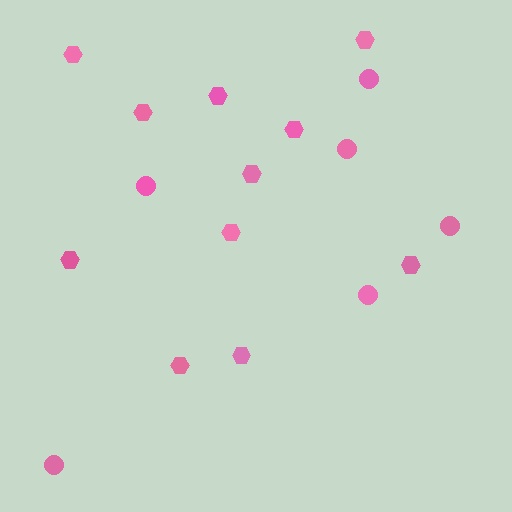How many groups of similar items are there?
There are 2 groups: one group of circles (6) and one group of hexagons (11).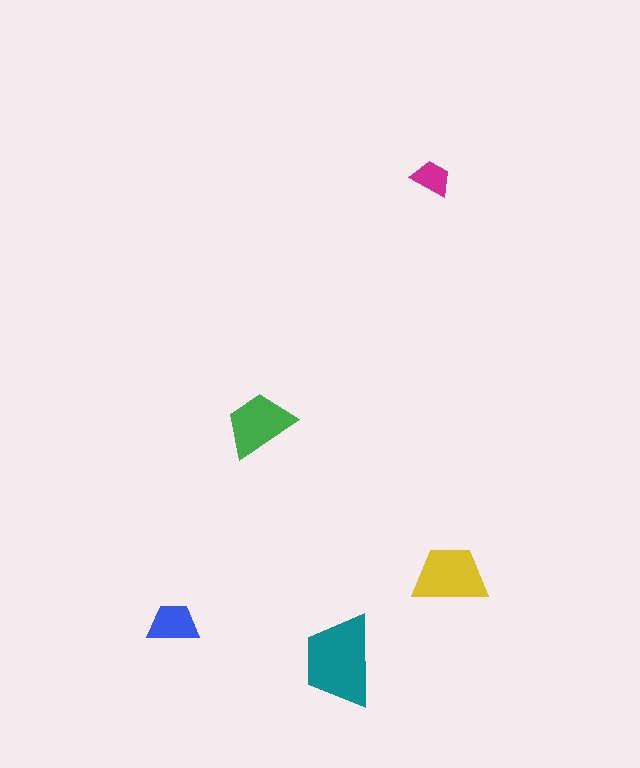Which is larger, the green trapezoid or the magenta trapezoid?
The green one.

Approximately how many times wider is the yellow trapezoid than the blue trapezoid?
About 1.5 times wider.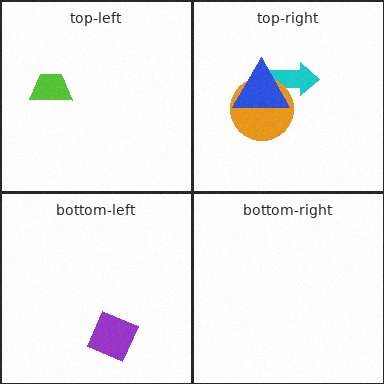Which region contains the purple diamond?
The bottom-left region.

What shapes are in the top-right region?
The cyan arrow, the orange circle, the blue triangle.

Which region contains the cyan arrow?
The top-right region.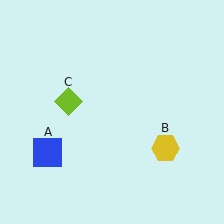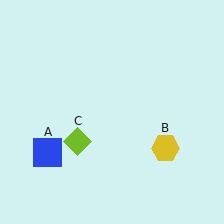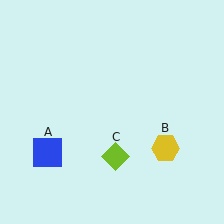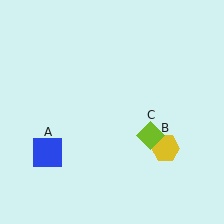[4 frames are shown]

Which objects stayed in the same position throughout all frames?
Blue square (object A) and yellow hexagon (object B) remained stationary.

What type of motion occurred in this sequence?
The lime diamond (object C) rotated counterclockwise around the center of the scene.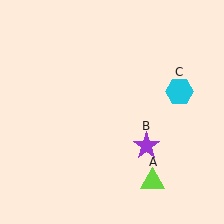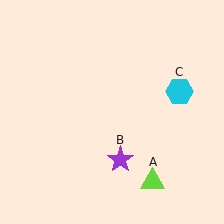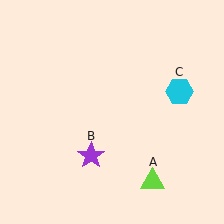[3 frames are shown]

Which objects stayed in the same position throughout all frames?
Lime triangle (object A) and cyan hexagon (object C) remained stationary.